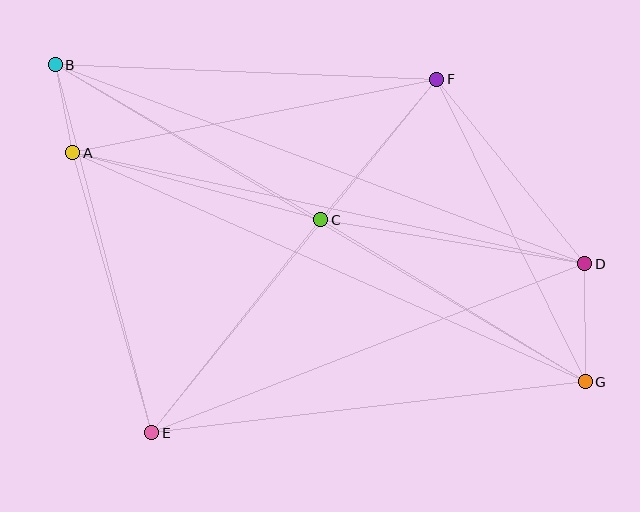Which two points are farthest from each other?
Points B and G are farthest from each other.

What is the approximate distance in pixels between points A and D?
The distance between A and D is approximately 524 pixels.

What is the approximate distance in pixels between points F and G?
The distance between F and G is approximately 337 pixels.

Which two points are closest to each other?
Points A and B are closest to each other.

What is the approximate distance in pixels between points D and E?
The distance between D and E is approximately 465 pixels.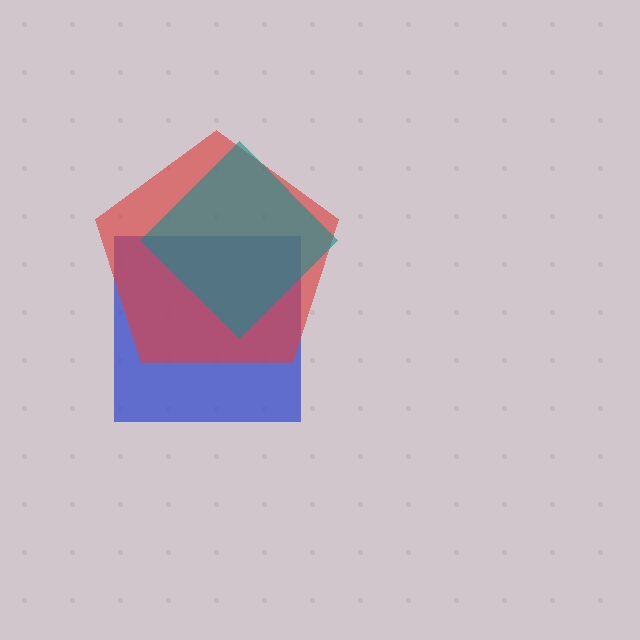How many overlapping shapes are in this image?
There are 3 overlapping shapes in the image.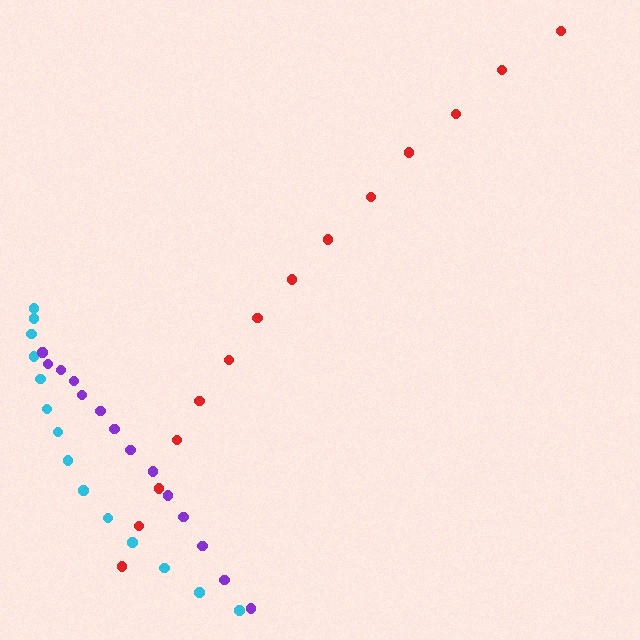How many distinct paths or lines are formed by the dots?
There are 3 distinct paths.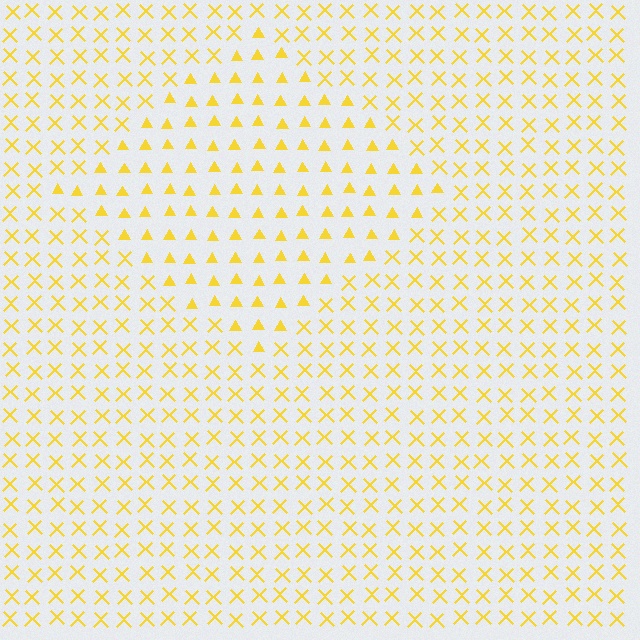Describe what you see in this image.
The image is filled with small yellow elements arranged in a uniform grid. A diamond-shaped region contains triangles, while the surrounding area contains X marks. The boundary is defined purely by the change in element shape.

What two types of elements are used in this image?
The image uses triangles inside the diamond region and X marks outside it.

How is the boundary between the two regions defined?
The boundary is defined by a change in element shape: triangles inside vs. X marks outside. All elements share the same color and spacing.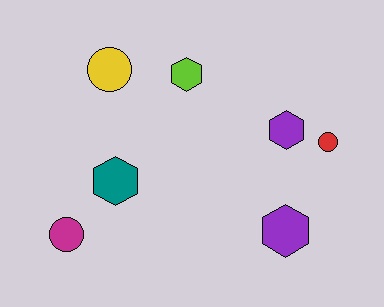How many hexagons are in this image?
There are 4 hexagons.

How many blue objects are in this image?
There are no blue objects.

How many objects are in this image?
There are 7 objects.